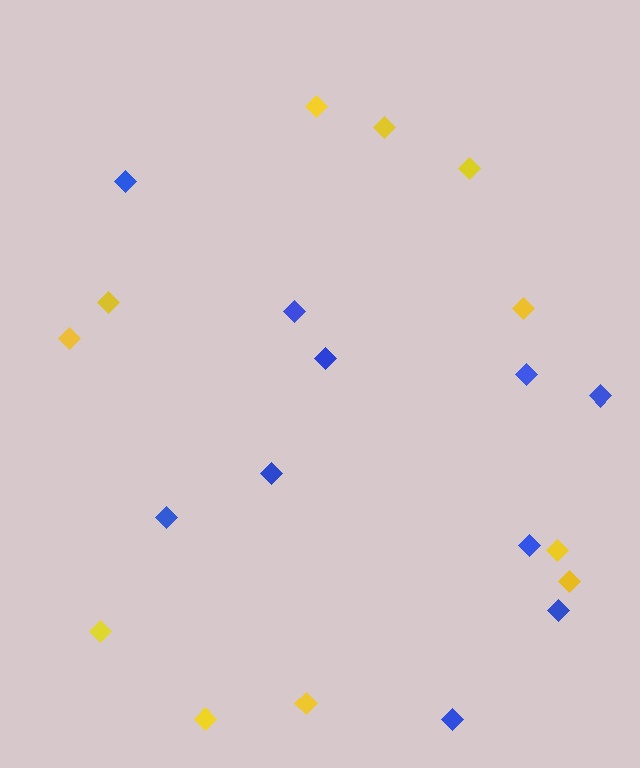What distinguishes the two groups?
There are 2 groups: one group of blue diamonds (10) and one group of yellow diamonds (11).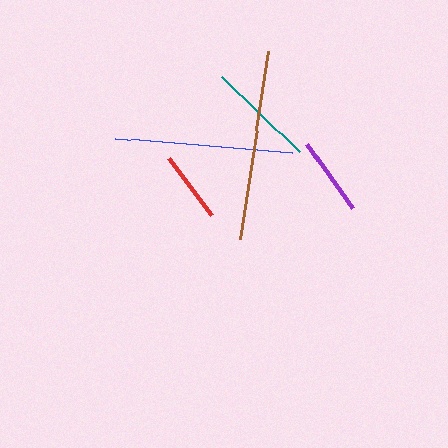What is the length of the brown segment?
The brown segment is approximately 190 pixels long.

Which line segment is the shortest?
The red line is the shortest at approximately 72 pixels.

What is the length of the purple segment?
The purple segment is approximately 80 pixels long.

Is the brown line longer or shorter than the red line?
The brown line is longer than the red line.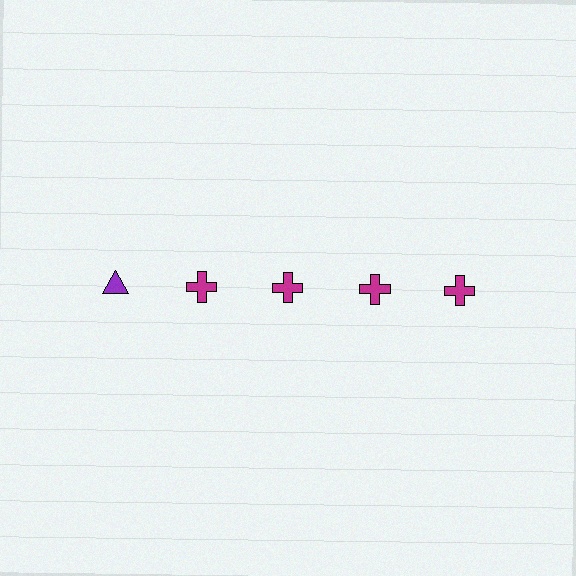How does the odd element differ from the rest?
It differs in both color (purple instead of magenta) and shape (triangle instead of cross).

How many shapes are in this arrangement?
There are 5 shapes arranged in a grid pattern.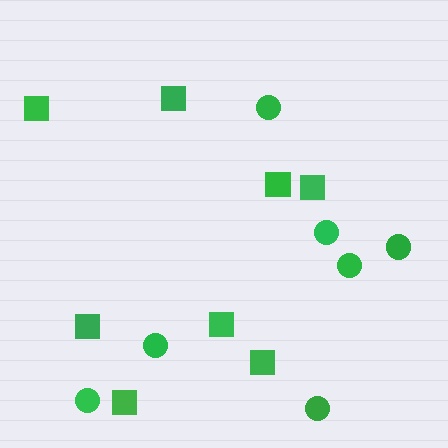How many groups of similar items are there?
There are 2 groups: one group of circles (7) and one group of squares (8).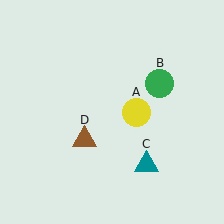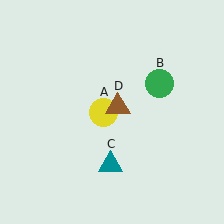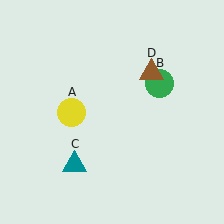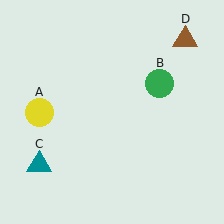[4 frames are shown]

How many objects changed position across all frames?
3 objects changed position: yellow circle (object A), teal triangle (object C), brown triangle (object D).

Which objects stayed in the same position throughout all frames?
Green circle (object B) remained stationary.